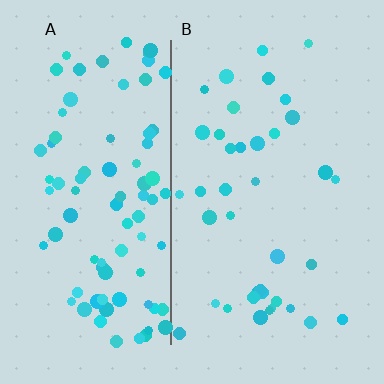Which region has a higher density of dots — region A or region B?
A (the left).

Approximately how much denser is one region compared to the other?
Approximately 2.3× — region A over region B.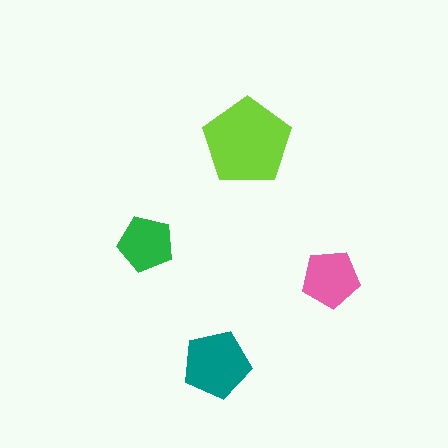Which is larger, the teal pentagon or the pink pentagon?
The teal one.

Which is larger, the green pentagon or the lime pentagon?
The lime one.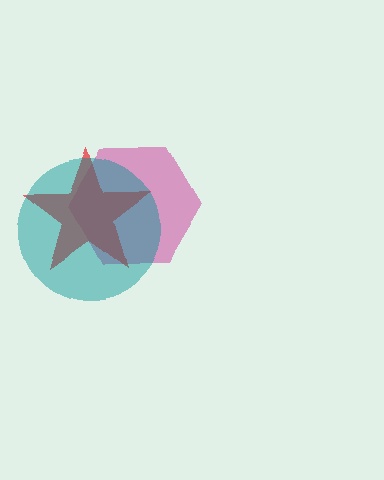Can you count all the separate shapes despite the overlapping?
Yes, there are 3 separate shapes.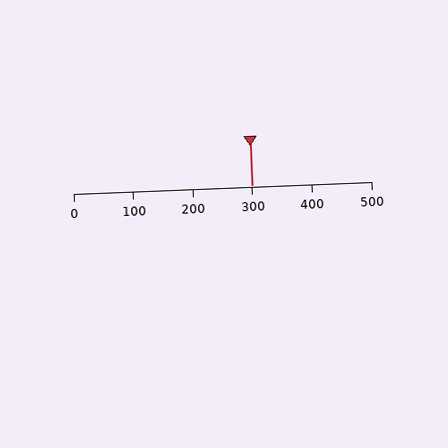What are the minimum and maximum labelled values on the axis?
The axis runs from 0 to 500.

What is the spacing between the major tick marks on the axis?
The major ticks are spaced 100 apart.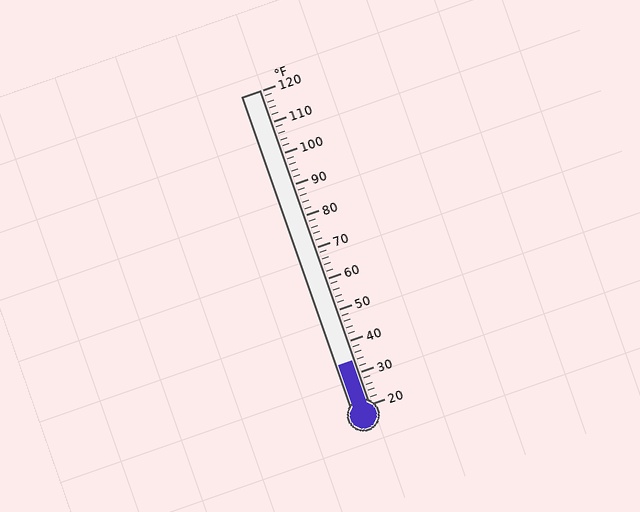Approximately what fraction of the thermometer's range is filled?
The thermometer is filled to approximately 15% of its range.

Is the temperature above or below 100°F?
The temperature is below 100°F.